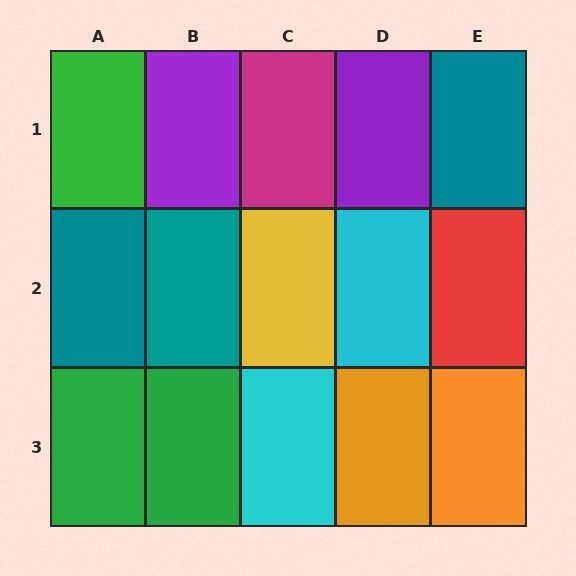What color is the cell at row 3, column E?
Orange.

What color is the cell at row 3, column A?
Green.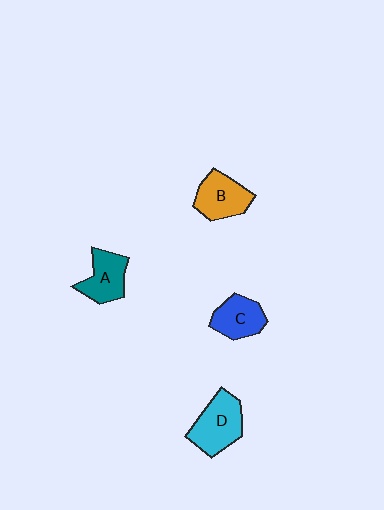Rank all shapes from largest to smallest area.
From largest to smallest: D (cyan), B (orange), A (teal), C (blue).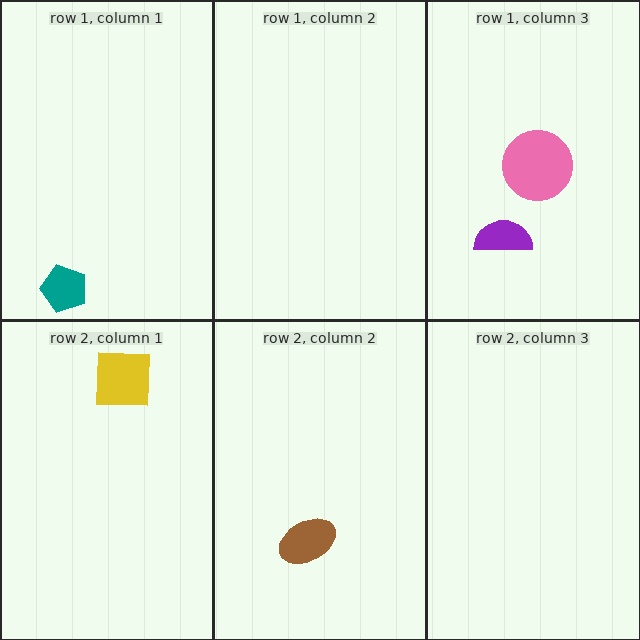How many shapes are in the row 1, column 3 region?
2.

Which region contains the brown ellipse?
The row 2, column 2 region.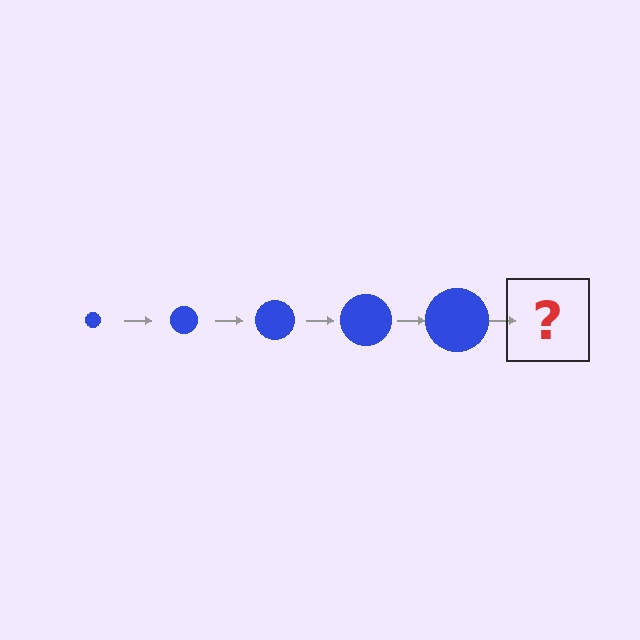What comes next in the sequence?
The next element should be a blue circle, larger than the previous one.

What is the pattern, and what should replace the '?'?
The pattern is that the circle gets progressively larger each step. The '?' should be a blue circle, larger than the previous one.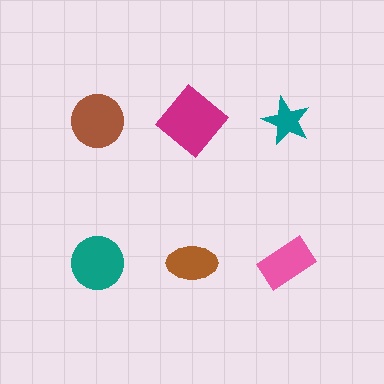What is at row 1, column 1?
A brown circle.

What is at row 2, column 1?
A teal circle.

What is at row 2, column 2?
A brown ellipse.